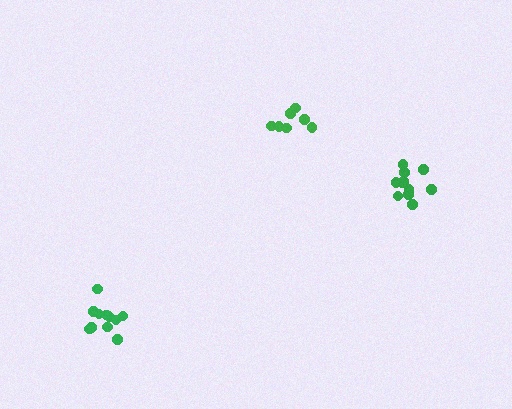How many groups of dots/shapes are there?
There are 3 groups.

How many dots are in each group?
Group 1: 7 dots, Group 2: 11 dots, Group 3: 11 dots (29 total).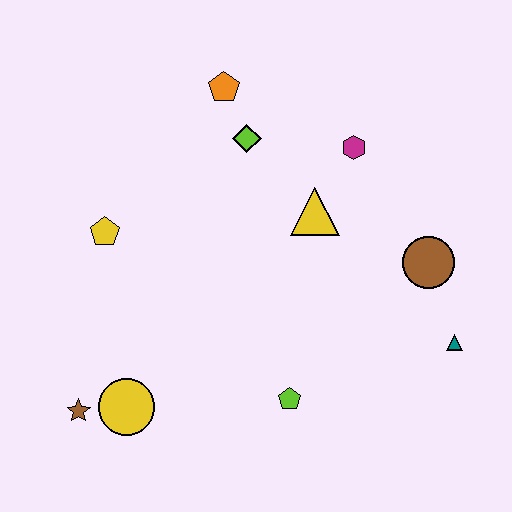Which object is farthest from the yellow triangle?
The brown star is farthest from the yellow triangle.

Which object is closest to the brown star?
The yellow circle is closest to the brown star.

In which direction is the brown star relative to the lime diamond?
The brown star is below the lime diamond.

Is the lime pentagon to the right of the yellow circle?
Yes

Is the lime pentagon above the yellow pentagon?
No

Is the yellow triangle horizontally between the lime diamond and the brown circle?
Yes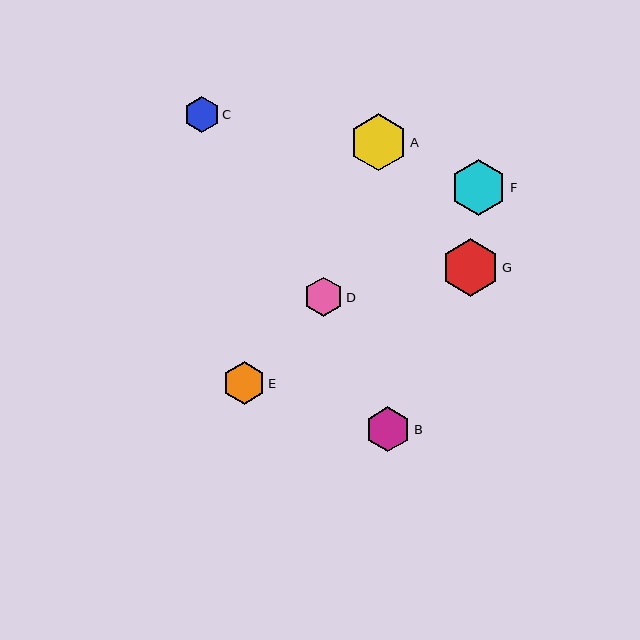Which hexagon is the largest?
Hexagon G is the largest with a size of approximately 58 pixels.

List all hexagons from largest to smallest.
From largest to smallest: G, A, F, B, E, D, C.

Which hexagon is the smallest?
Hexagon C is the smallest with a size of approximately 35 pixels.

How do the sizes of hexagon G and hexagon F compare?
Hexagon G and hexagon F are approximately the same size.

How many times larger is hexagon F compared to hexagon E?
Hexagon F is approximately 1.3 times the size of hexagon E.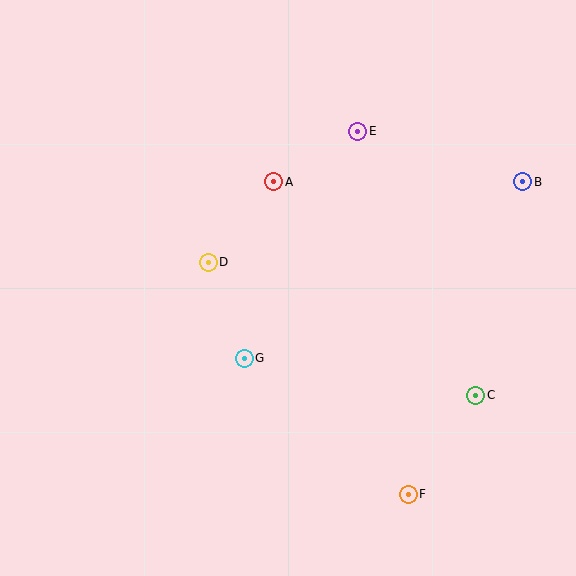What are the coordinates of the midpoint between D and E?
The midpoint between D and E is at (283, 197).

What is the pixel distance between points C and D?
The distance between C and D is 299 pixels.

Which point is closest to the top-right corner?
Point B is closest to the top-right corner.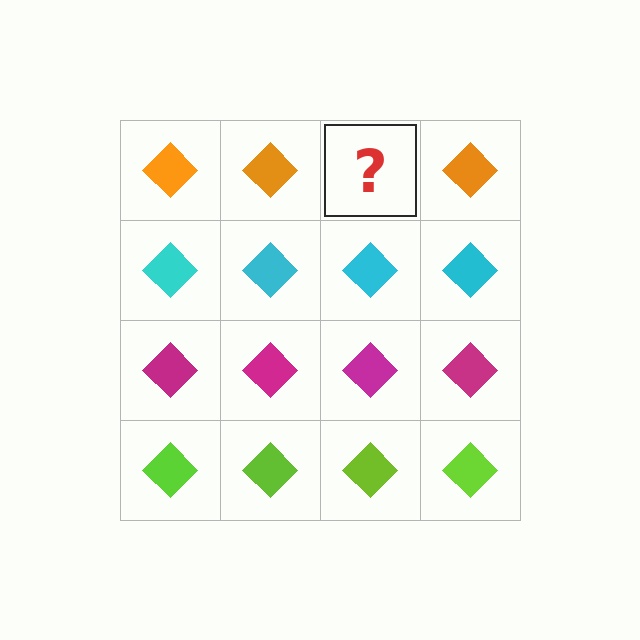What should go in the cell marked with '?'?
The missing cell should contain an orange diamond.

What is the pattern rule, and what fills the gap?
The rule is that each row has a consistent color. The gap should be filled with an orange diamond.